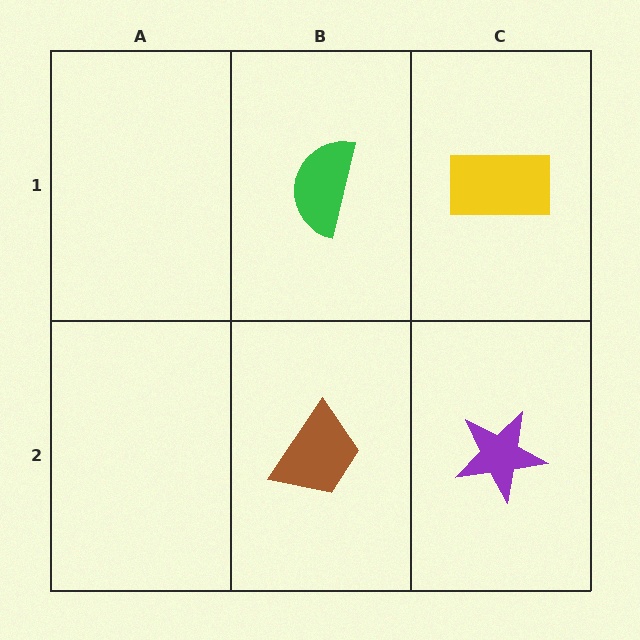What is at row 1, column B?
A green semicircle.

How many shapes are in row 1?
2 shapes.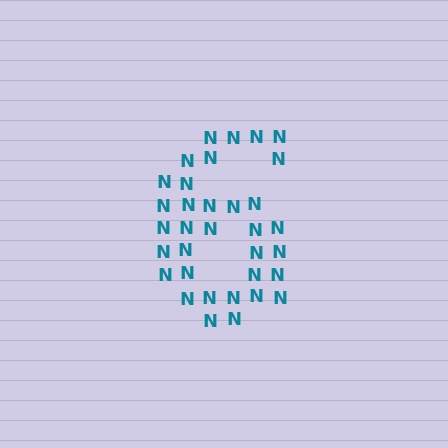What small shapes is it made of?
It is made of small letter N's.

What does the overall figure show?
The overall figure shows the digit 6.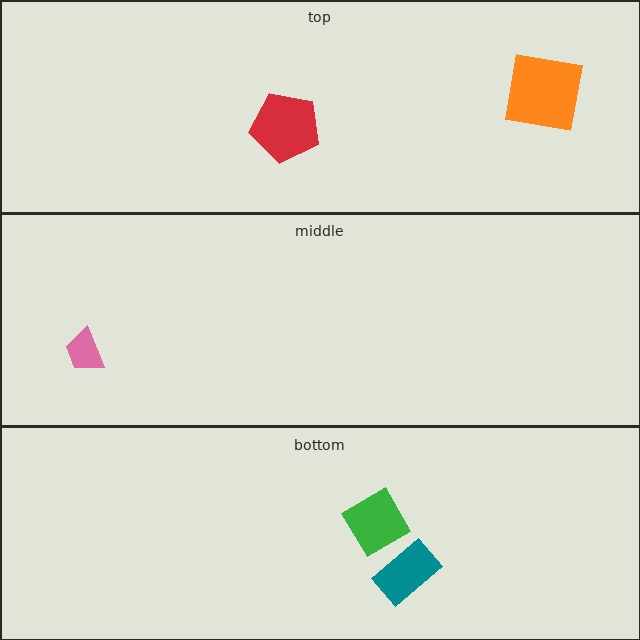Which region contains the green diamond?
The bottom region.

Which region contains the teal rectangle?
The bottom region.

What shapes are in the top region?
The red pentagon, the orange square.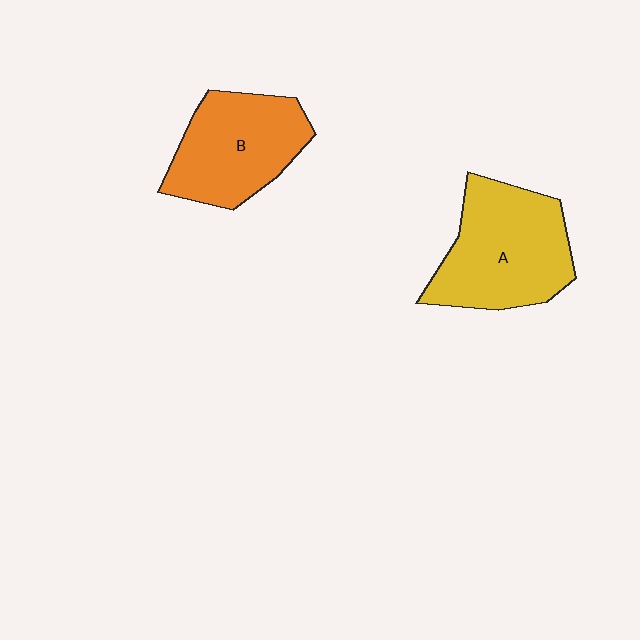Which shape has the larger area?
Shape A (yellow).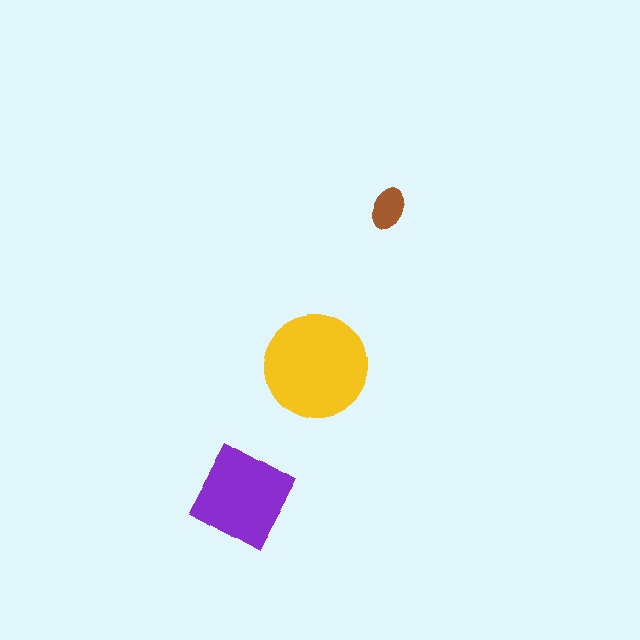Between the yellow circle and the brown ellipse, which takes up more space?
The yellow circle.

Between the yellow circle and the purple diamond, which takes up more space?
The yellow circle.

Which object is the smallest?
The brown ellipse.